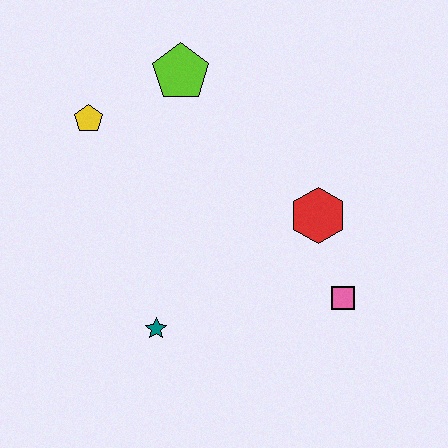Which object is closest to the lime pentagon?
The yellow pentagon is closest to the lime pentagon.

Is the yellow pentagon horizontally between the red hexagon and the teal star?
No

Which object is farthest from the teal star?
The lime pentagon is farthest from the teal star.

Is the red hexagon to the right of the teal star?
Yes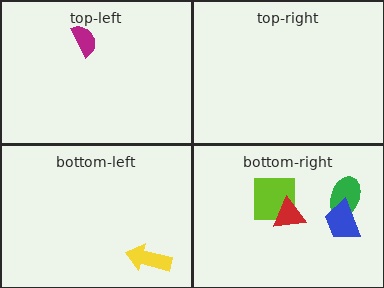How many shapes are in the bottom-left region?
1.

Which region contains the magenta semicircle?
The top-left region.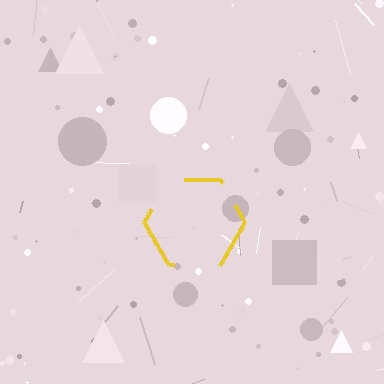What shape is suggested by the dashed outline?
The dashed outline suggests a hexagon.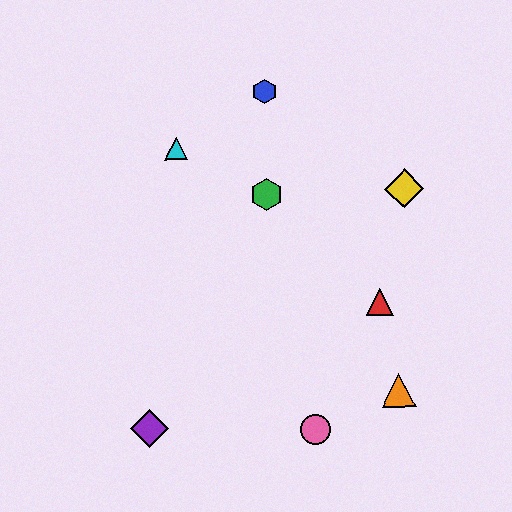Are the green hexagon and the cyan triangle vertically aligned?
No, the green hexagon is at x≈267 and the cyan triangle is at x≈176.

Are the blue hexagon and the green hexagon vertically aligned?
Yes, both are at x≈265.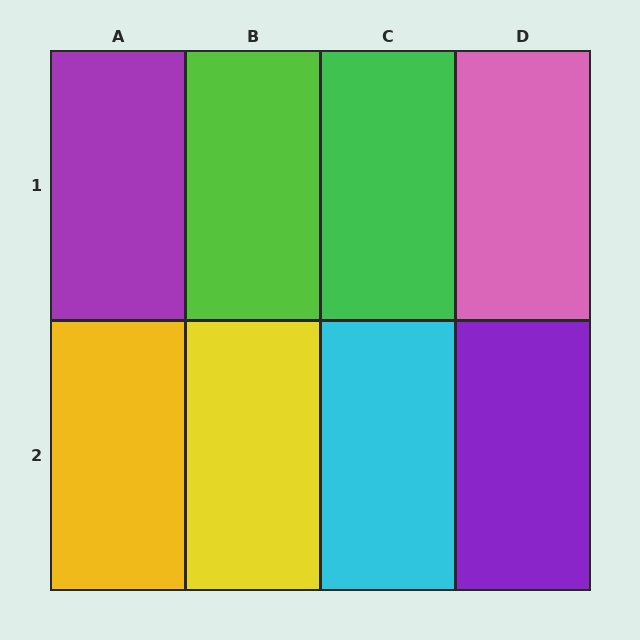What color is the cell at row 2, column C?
Cyan.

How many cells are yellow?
2 cells are yellow.